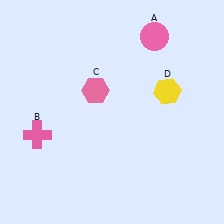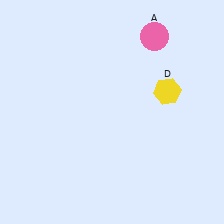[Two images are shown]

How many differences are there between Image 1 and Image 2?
There are 2 differences between the two images.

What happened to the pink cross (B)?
The pink cross (B) was removed in Image 2. It was in the bottom-left area of Image 1.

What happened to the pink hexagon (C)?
The pink hexagon (C) was removed in Image 2. It was in the top-left area of Image 1.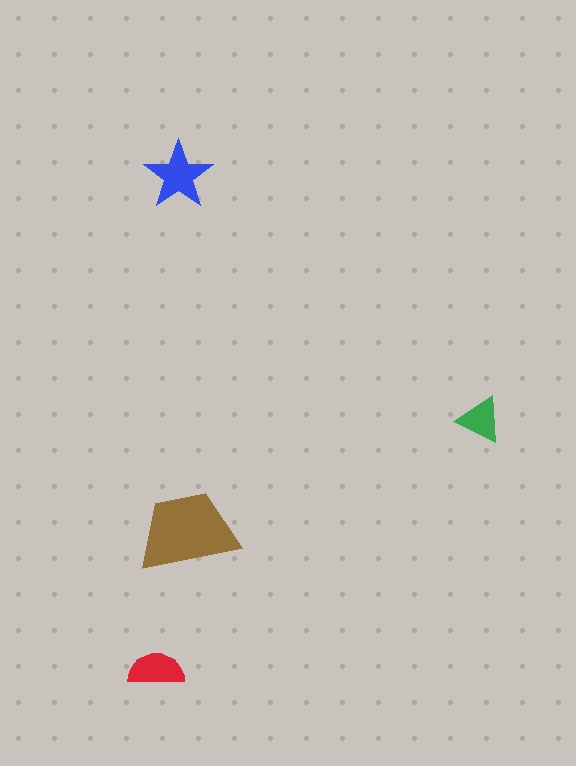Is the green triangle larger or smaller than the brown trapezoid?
Smaller.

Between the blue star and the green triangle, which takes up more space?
The blue star.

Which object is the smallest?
The green triangle.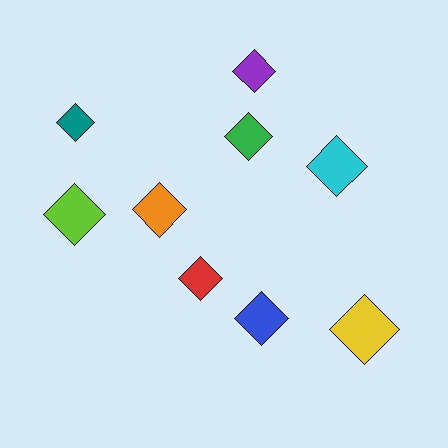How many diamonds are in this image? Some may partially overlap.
There are 9 diamonds.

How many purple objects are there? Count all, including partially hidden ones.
There is 1 purple object.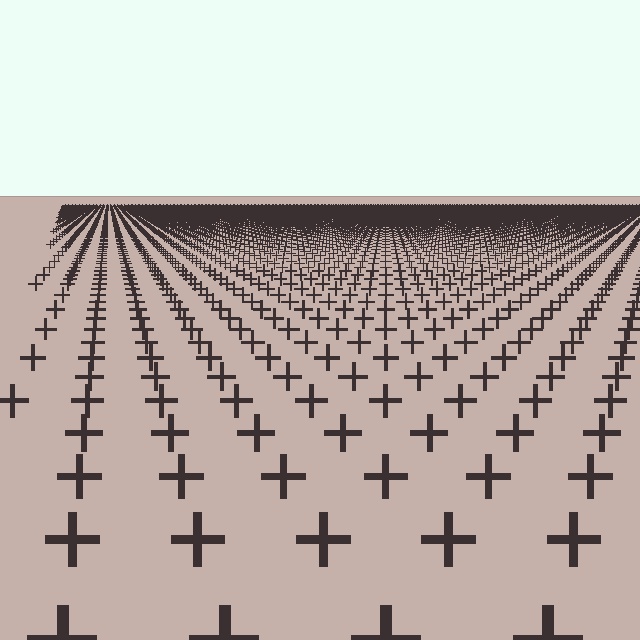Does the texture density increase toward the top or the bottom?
Density increases toward the top.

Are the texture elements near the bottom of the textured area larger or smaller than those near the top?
Larger. Near the bottom, elements are closer to the viewer and appear at a bigger on-screen size.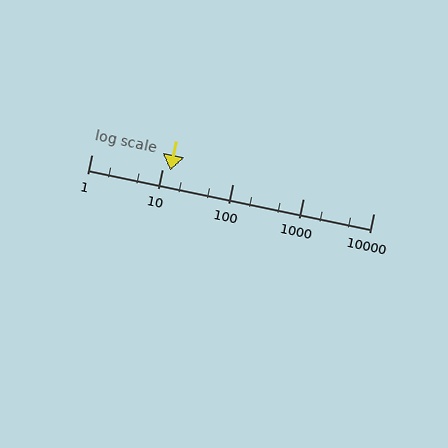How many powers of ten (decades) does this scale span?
The scale spans 4 decades, from 1 to 10000.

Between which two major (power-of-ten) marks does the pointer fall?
The pointer is between 10 and 100.